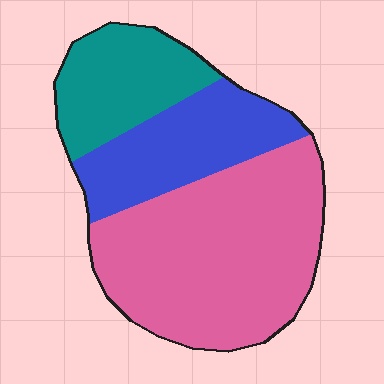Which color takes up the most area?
Pink, at roughly 55%.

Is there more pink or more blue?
Pink.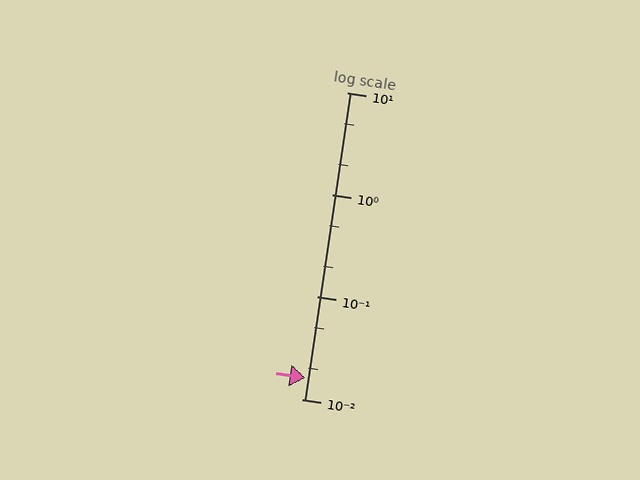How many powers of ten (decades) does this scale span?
The scale spans 3 decades, from 0.01 to 10.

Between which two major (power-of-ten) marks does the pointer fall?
The pointer is between 0.01 and 0.1.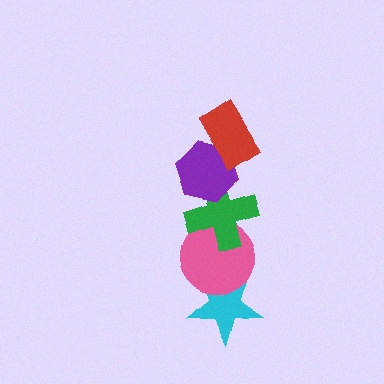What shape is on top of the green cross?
The purple hexagon is on top of the green cross.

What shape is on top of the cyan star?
The pink circle is on top of the cyan star.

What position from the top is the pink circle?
The pink circle is 4th from the top.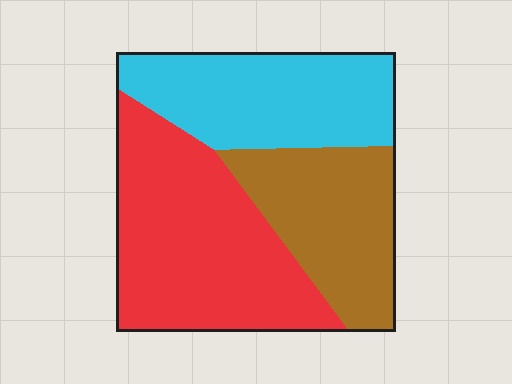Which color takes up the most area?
Red, at roughly 40%.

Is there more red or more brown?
Red.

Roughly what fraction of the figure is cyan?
Cyan takes up about one third (1/3) of the figure.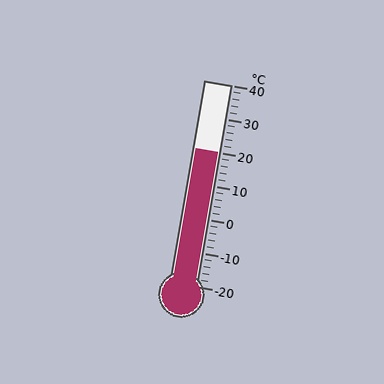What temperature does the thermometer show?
The thermometer shows approximately 20°C.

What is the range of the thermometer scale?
The thermometer scale ranges from -20°C to 40°C.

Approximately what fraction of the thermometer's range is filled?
The thermometer is filled to approximately 65% of its range.